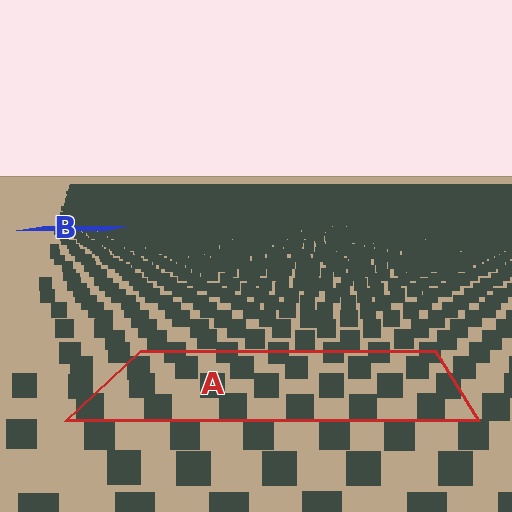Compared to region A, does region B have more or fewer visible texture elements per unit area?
Region B has more texture elements per unit area — they are packed more densely because it is farther away.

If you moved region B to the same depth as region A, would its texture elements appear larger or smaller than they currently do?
They would appear larger. At a closer depth, the same texture elements are projected at a bigger on-screen size.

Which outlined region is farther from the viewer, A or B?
Region B is farther from the viewer — the texture elements inside it appear smaller and more densely packed.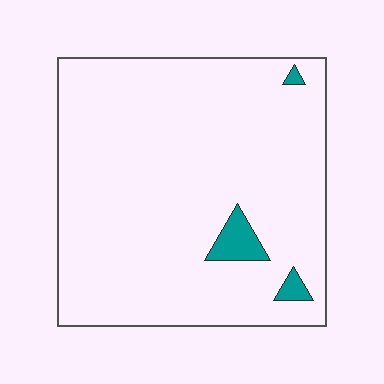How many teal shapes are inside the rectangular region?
3.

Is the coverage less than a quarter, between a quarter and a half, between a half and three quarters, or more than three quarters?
Less than a quarter.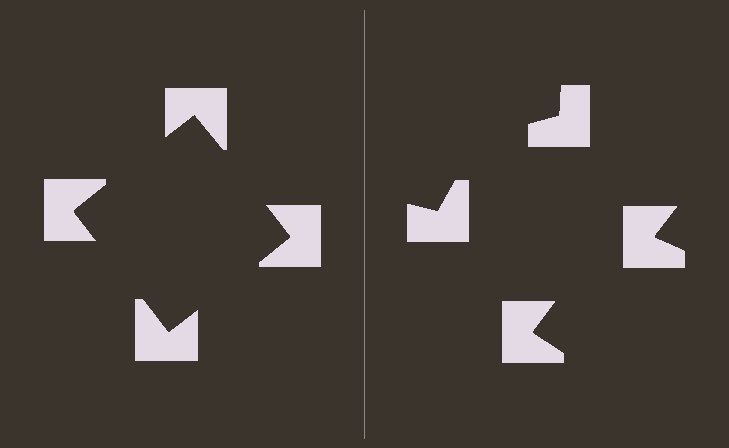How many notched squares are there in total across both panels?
8 — 4 on each side.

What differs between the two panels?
The notched squares are positioned identically on both sides; only the wedge orientations differ. On the left they align to a square; on the right they are misaligned.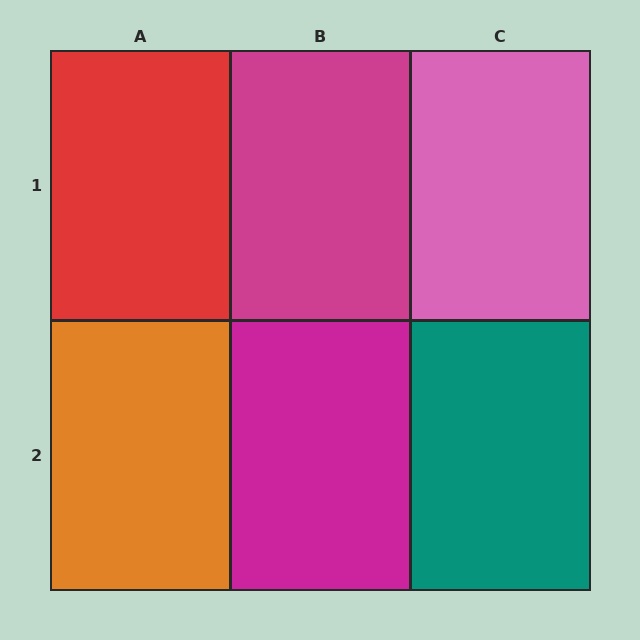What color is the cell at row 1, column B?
Magenta.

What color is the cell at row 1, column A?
Red.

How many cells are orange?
1 cell is orange.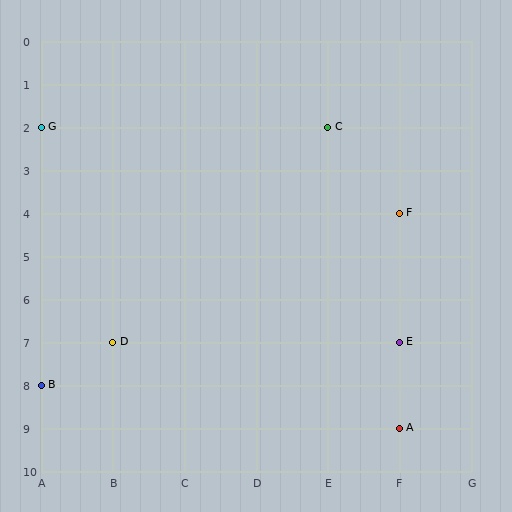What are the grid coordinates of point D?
Point D is at grid coordinates (B, 7).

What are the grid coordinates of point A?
Point A is at grid coordinates (F, 9).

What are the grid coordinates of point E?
Point E is at grid coordinates (F, 7).